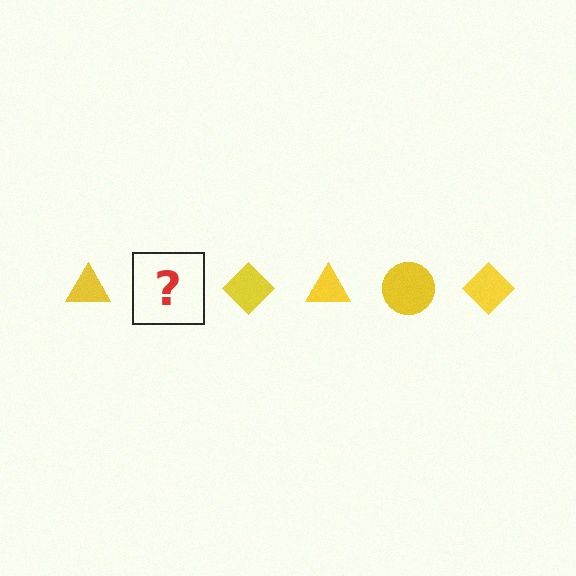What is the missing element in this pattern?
The missing element is a yellow circle.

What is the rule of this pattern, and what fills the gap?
The rule is that the pattern cycles through triangle, circle, diamond shapes in yellow. The gap should be filled with a yellow circle.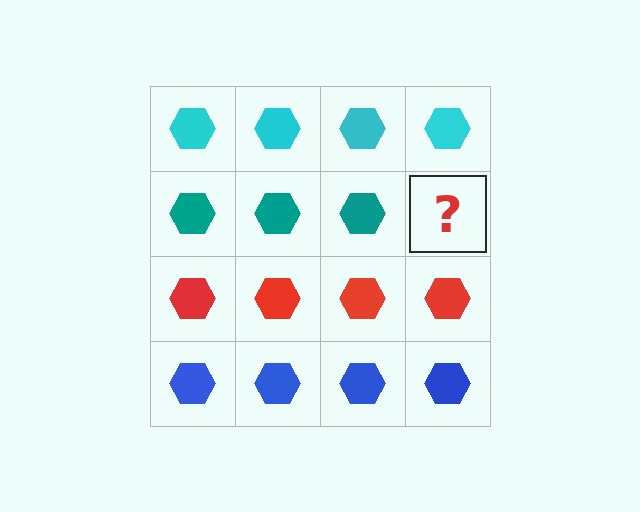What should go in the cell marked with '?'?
The missing cell should contain a teal hexagon.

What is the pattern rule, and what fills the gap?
The rule is that each row has a consistent color. The gap should be filled with a teal hexagon.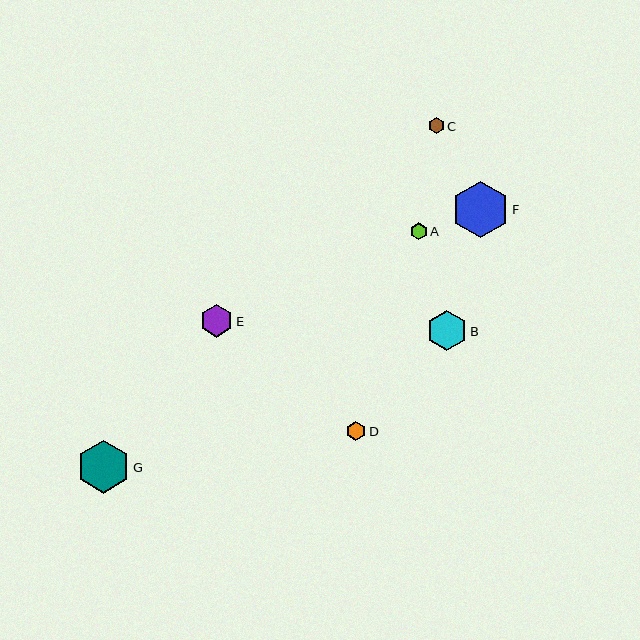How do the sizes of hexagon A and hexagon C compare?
Hexagon A and hexagon C are approximately the same size.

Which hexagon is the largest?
Hexagon F is the largest with a size of approximately 57 pixels.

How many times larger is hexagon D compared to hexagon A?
Hexagon D is approximately 1.2 times the size of hexagon A.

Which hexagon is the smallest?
Hexagon C is the smallest with a size of approximately 16 pixels.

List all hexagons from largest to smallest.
From largest to smallest: F, G, B, E, D, A, C.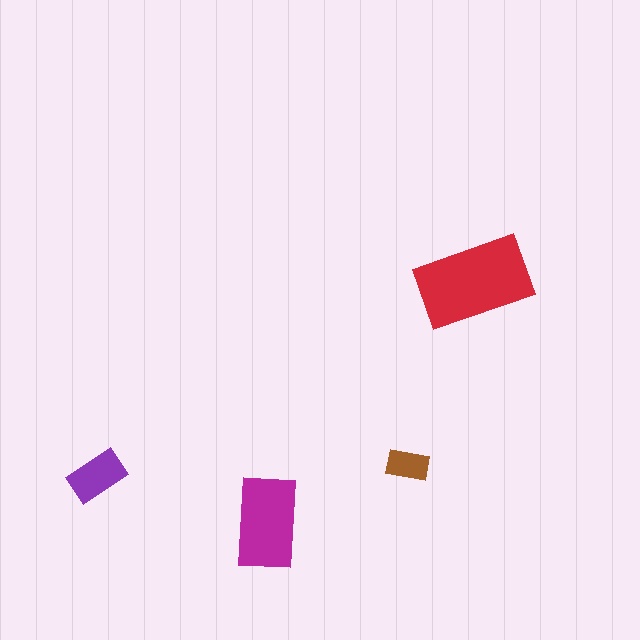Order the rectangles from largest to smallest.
the red one, the magenta one, the purple one, the brown one.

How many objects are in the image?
There are 4 objects in the image.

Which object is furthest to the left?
The purple rectangle is leftmost.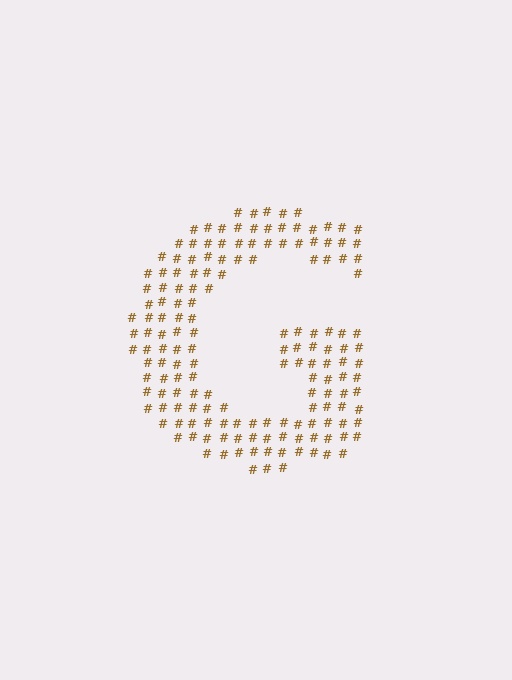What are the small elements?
The small elements are hash symbols.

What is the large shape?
The large shape is the letter G.